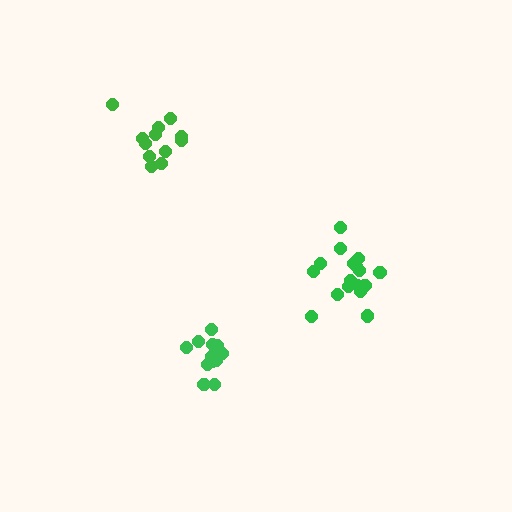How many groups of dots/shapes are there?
There are 3 groups.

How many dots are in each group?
Group 1: 13 dots, Group 2: 17 dots, Group 3: 12 dots (42 total).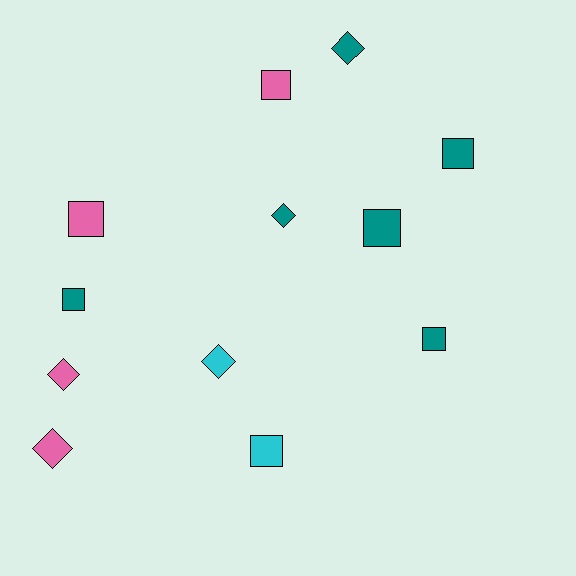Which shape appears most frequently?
Square, with 7 objects.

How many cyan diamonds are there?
There is 1 cyan diamond.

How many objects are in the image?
There are 12 objects.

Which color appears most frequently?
Teal, with 6 objects.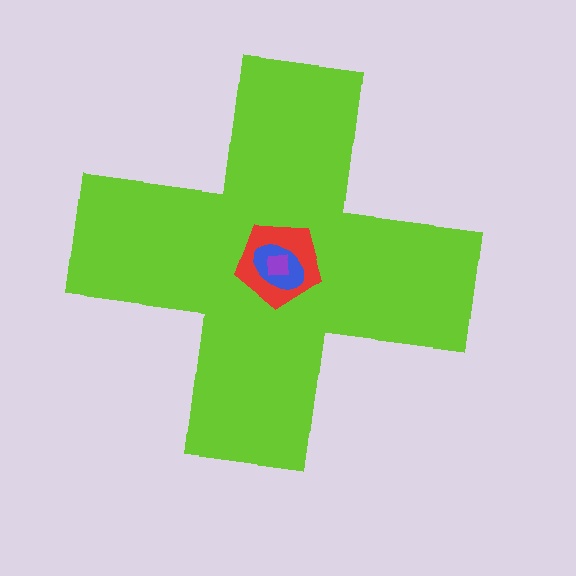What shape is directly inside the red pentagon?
The blue ellipse.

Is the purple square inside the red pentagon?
Yes.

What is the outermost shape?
The lime cross.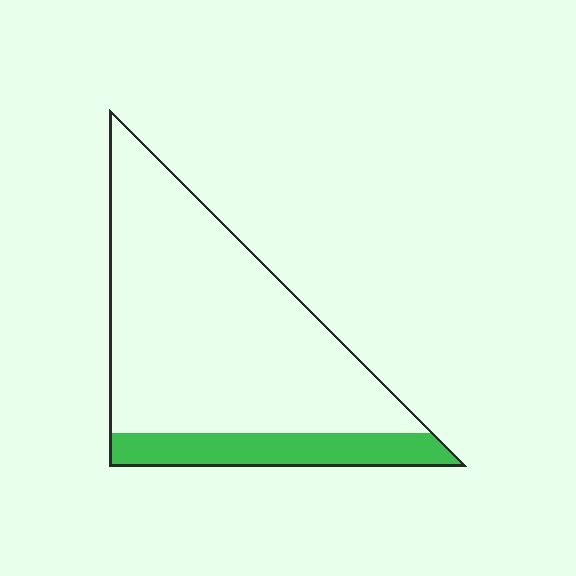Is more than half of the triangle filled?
No.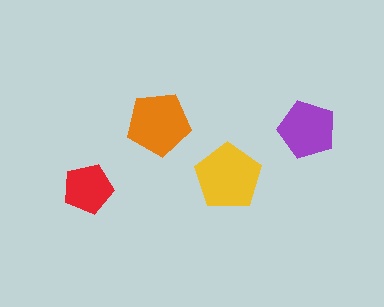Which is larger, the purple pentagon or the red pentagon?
The purple one.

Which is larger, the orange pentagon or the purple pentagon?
The orange one.